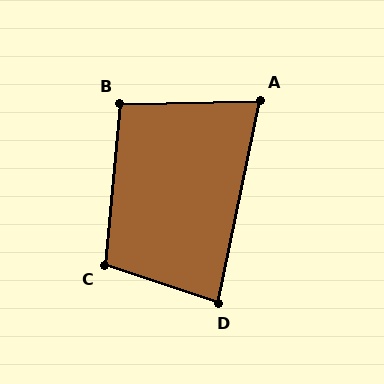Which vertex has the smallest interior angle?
A, at approximately 77 degrees.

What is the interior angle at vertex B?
Approximately 97 degrees (obtuse).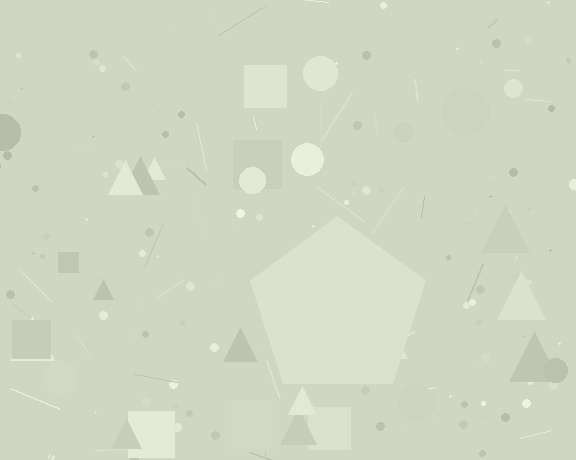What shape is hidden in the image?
A pentagon is hidden in the image.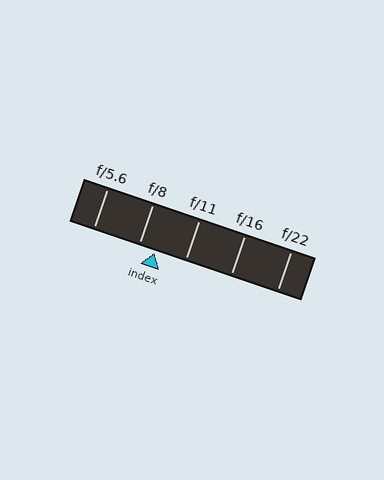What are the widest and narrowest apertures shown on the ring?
The widest aperture shown is f/5.6 and the narrowest is f/22.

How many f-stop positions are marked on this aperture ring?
There are 5 f-stop positions marked.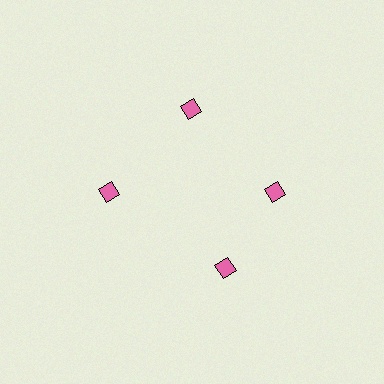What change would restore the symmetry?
The symmetry would be restored by rotating it back into even spacing with its neighbors so that all 4 diamonds sit at equal angles and equal distance from the center.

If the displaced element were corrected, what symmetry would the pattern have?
It would have 4-fold rotational symmetry — the pattern would map onto itself every 90 degrees.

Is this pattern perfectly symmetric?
No. The 4 pink diamonds are arranged in a ring, but one element near the 6 o'clock position is rotated out of alignment along the ring, breaking the 4-fold rotational symmetry.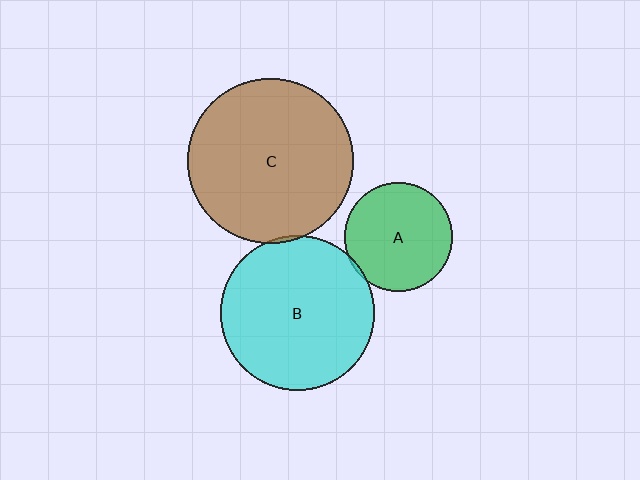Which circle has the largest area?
Circle C (brown).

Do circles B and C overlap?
Yes.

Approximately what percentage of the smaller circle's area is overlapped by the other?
Approximately 5%.